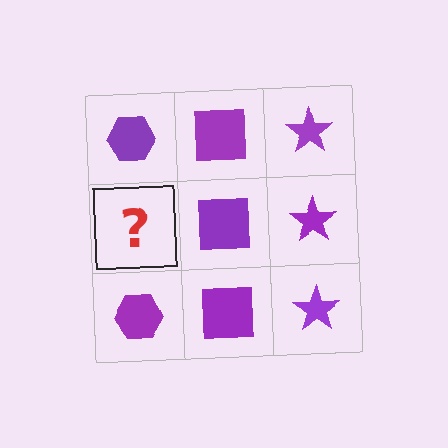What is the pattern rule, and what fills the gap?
The rule is that each column has a consistent shape. The gap should be filled with a purple hexagon.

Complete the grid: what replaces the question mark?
The question mark should be replaced with a purple hexagon.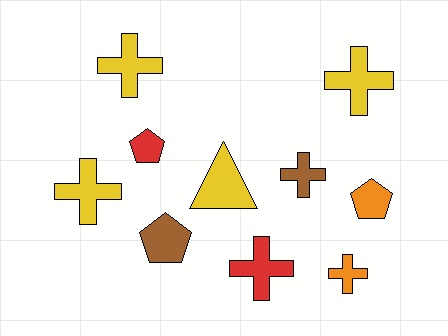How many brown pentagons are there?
There is 1 brown pentagon.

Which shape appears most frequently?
Cross, with 6 objects.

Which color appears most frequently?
Yellow, with 4 objects.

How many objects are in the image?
There are 10 objects.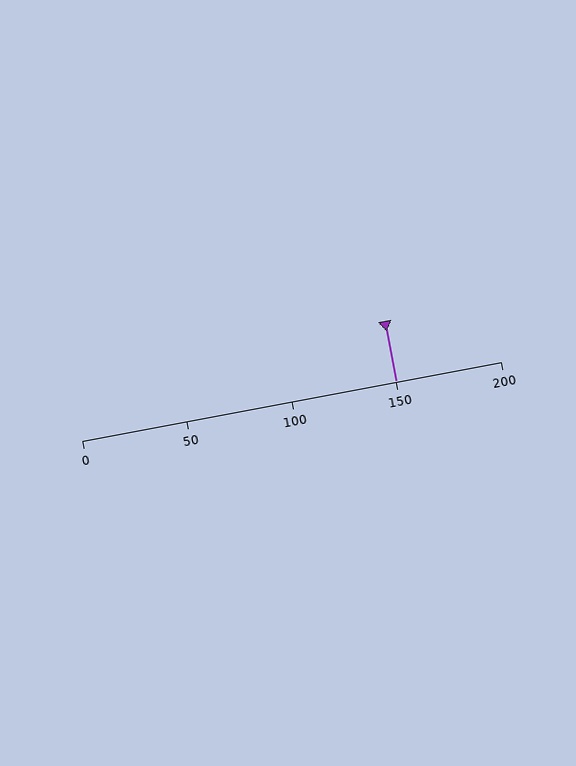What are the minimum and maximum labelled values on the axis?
The axis runs from 0 to 200.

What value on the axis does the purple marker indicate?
The marker indicates approximately 150.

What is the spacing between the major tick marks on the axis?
The major ticks are spaced 50 apart.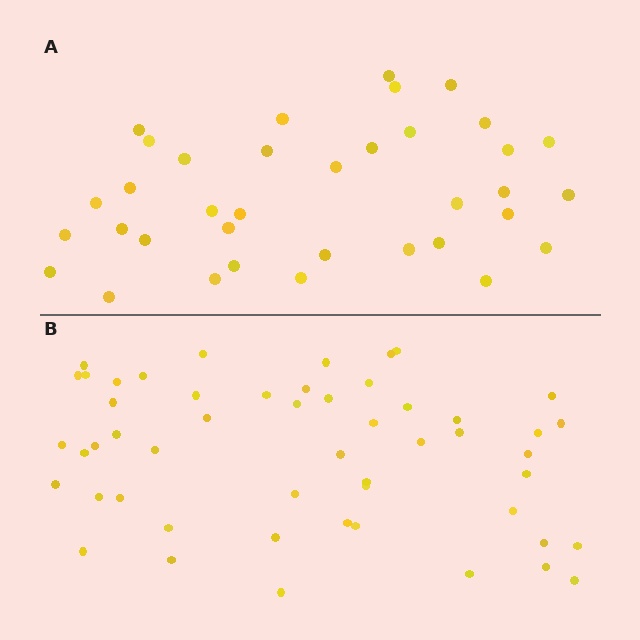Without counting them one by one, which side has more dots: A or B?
Region B (the bottom region) has more dots.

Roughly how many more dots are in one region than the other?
Region B has approximately 15 more dots than region A.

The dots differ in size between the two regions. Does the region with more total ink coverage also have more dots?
No. Region A has more total ink coverage because its dots are larger, but region B actually contains more individual dots. Total area can be misleading — the number of items is what matters here.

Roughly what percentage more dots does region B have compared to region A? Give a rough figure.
About 45% more.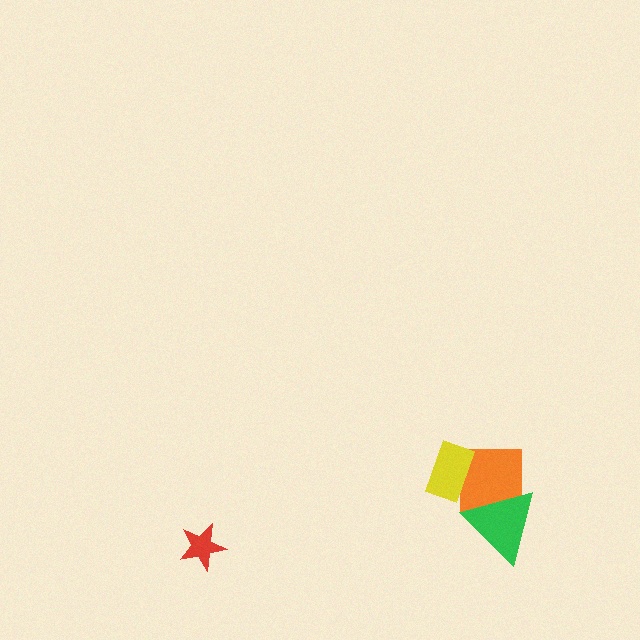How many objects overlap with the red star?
0 objects overlap with the red star.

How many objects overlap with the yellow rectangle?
1 object overlaps with the yellow rectangle.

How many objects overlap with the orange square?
2 objects overlap with the orange square.